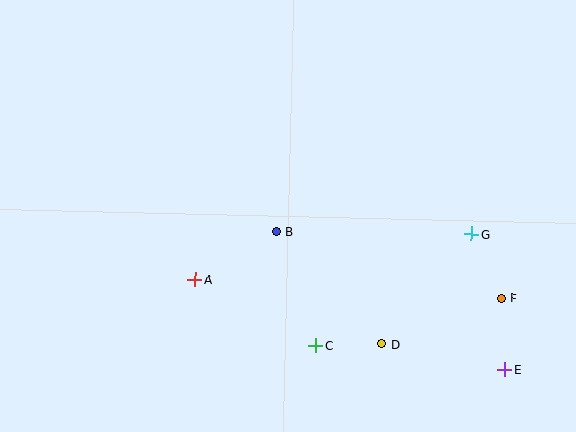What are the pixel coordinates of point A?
Point A is at (195, 279).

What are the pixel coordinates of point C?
Point C is at (315, 345).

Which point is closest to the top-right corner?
Point G is closest to the top-right corner.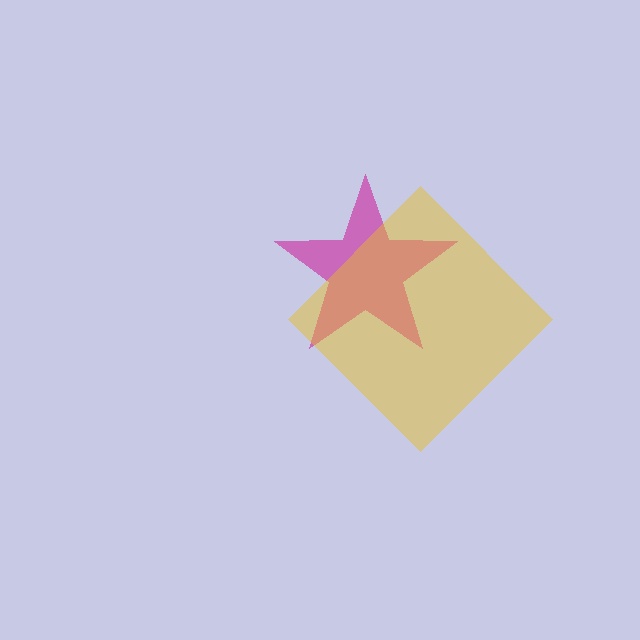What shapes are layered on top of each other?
The layered shapes are: a magenta star, a yellow diamond.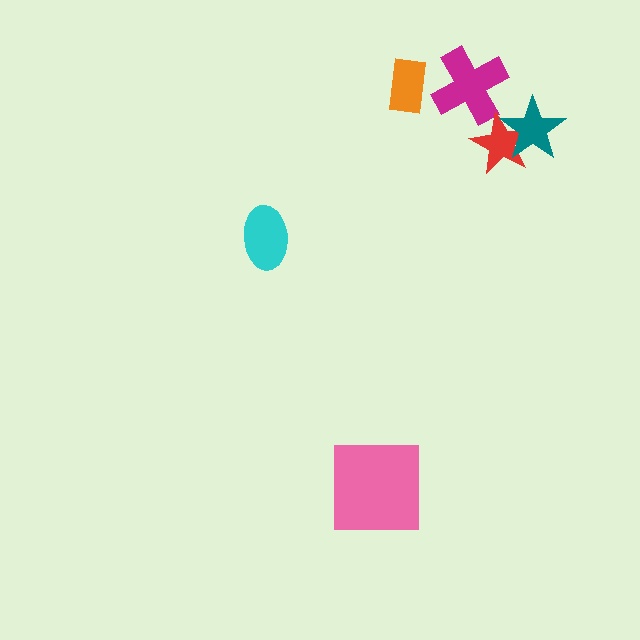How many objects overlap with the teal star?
1 object overlaps with the teal star.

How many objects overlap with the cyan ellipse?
0 objects overlap with the cyan ellipse.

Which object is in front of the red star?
The teal star is in front of the red star.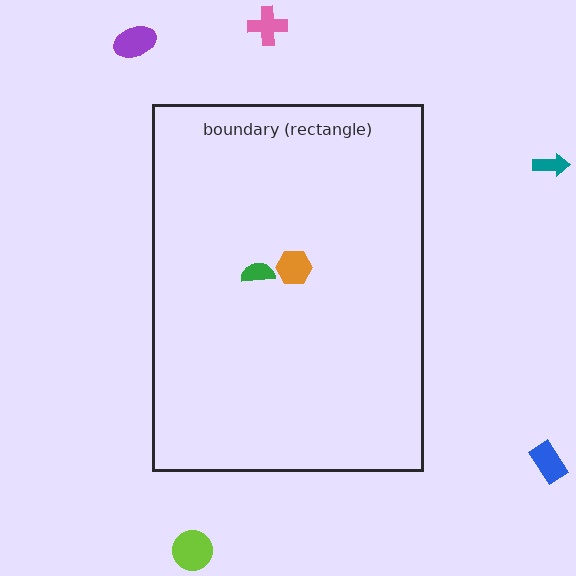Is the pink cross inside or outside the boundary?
Outside.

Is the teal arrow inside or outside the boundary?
Outside.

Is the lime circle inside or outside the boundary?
Outside.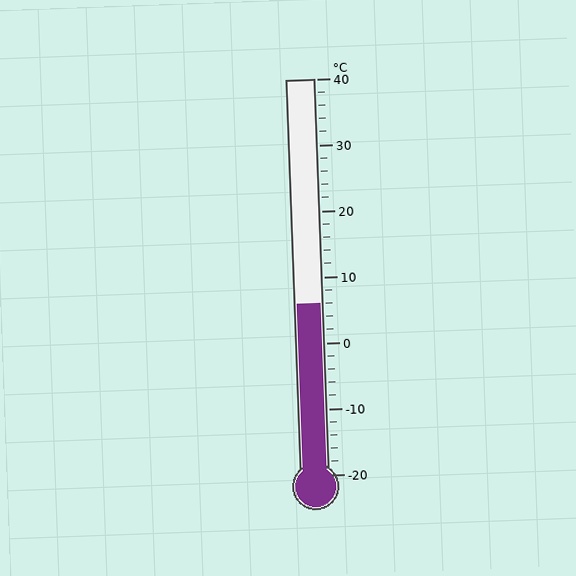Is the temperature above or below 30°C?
The temperature is below 30°C.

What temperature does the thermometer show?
The thermometer shows approximately 6°C.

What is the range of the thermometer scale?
The thermometer scale ranges from -20°C to 40°C.